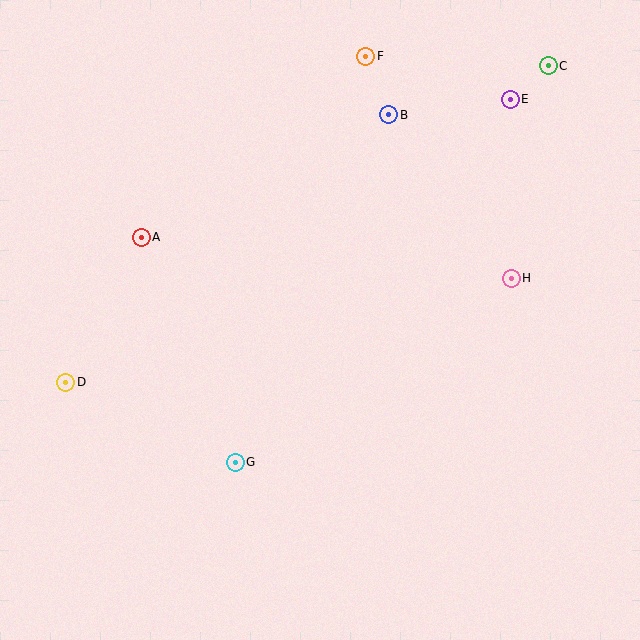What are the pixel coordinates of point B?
Point B is at (389, 115).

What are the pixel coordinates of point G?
Point G is at (235, 462).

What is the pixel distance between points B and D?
The distance between B and D is 419 pixels.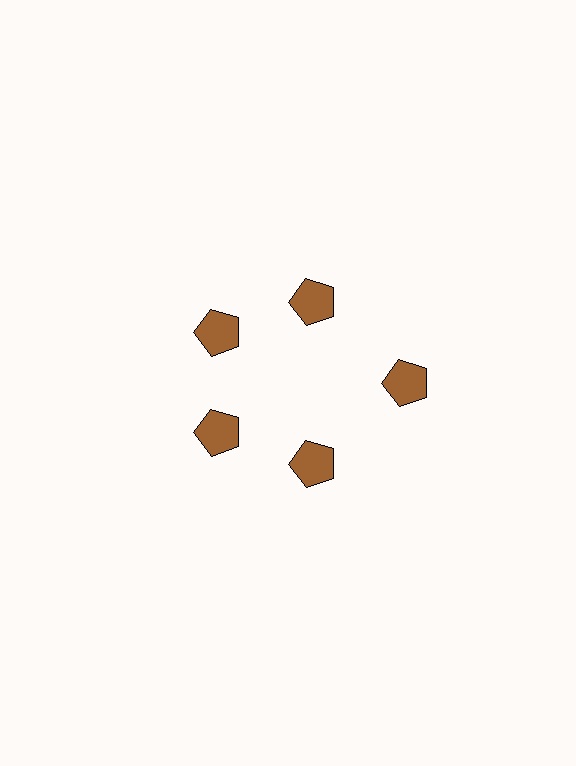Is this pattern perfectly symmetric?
No. The 5 brown pentagons are arranged in a ring, but one element near the 3 o'clock position is pushed outward from the center, breaking the 5-fold rotational symmetry.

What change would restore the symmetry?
The symmetry would be restored by moving it inward, back onto the ring so that all 5 pentagons sit at equal angles and equal distance from the center.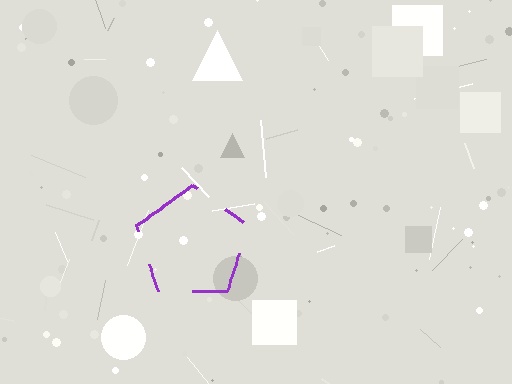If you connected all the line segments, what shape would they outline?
They would outline a pentagon.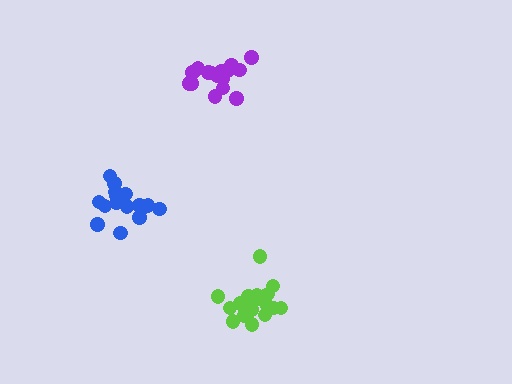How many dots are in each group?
Group 1: 21 dots, Group 2: 17 dots, Group 3: 16 dots (54 total).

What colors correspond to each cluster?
The clusters are colored: lime, purple, blue.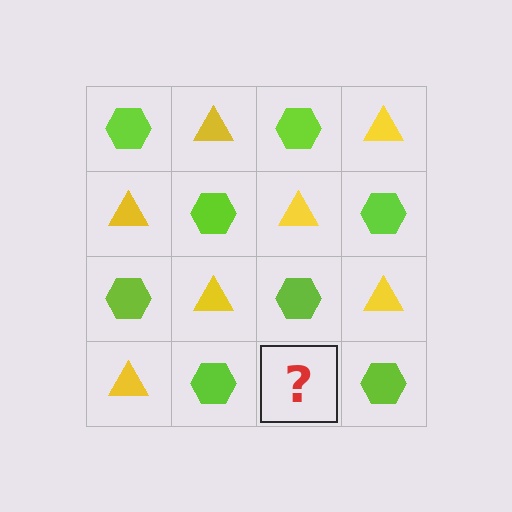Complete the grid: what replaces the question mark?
The question mark should be replaced with a yellow triangle.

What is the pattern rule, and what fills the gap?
The rule is that it alternates lime hexagon and yellow triangle in a checkerboard pattern. The gap should be filled with a yellow triangle.